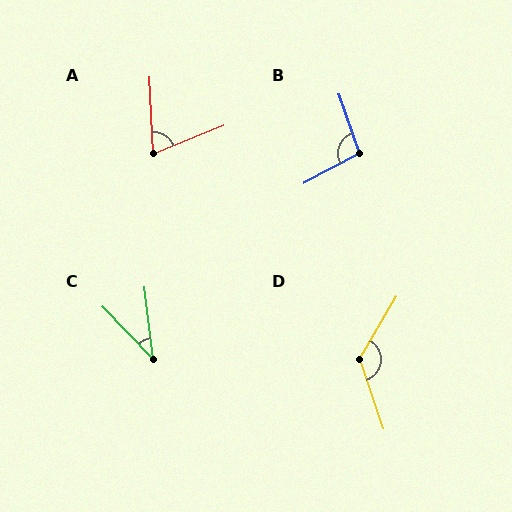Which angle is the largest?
D, at approximately 131 degrees.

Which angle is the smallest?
C, at approximately 37 degrees.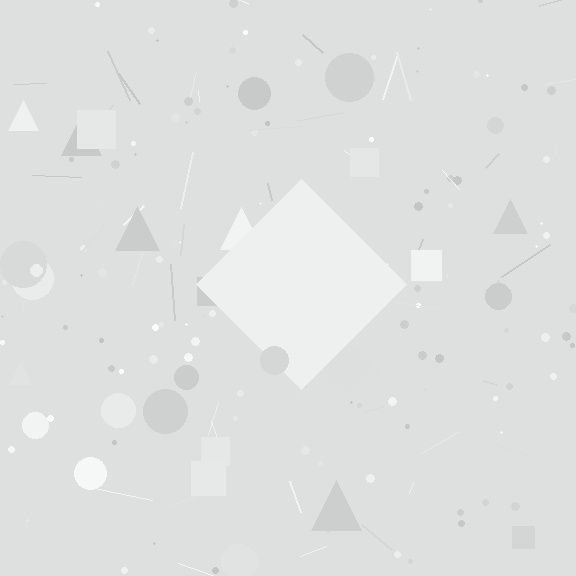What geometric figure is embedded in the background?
A diamond is embedded in the background.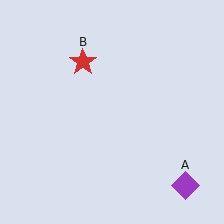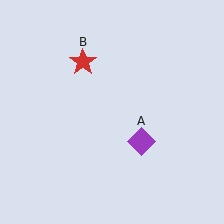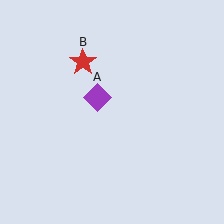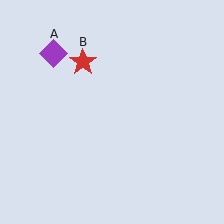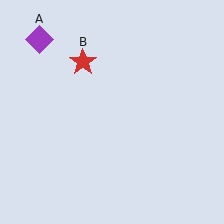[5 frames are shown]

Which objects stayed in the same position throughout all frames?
Red star (object B) remained stationary.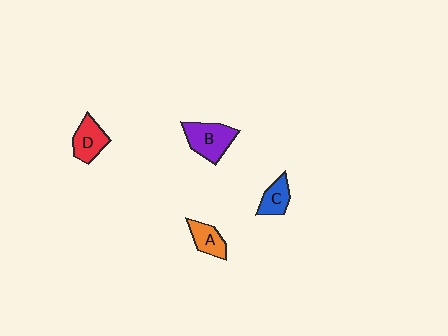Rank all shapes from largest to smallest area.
From largest to smallest: B (purple), D (red), A (orange), C (blue).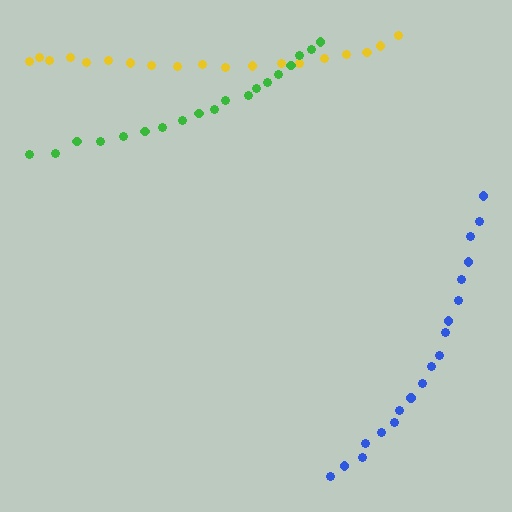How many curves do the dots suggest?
There are 3 distinct paths.